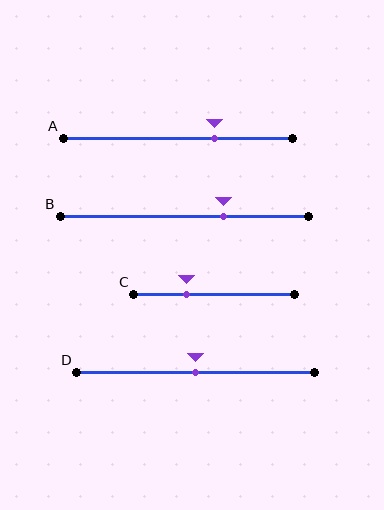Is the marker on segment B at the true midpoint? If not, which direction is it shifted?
No, the marker on segment B is shifted to the right by about 16% of the segment length.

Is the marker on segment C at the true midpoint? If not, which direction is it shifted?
No, the marker on segment C is shifted to the left by about 17% of the segment length.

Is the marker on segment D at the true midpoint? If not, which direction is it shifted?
Yes, the marker on segment D is at the true midpoint.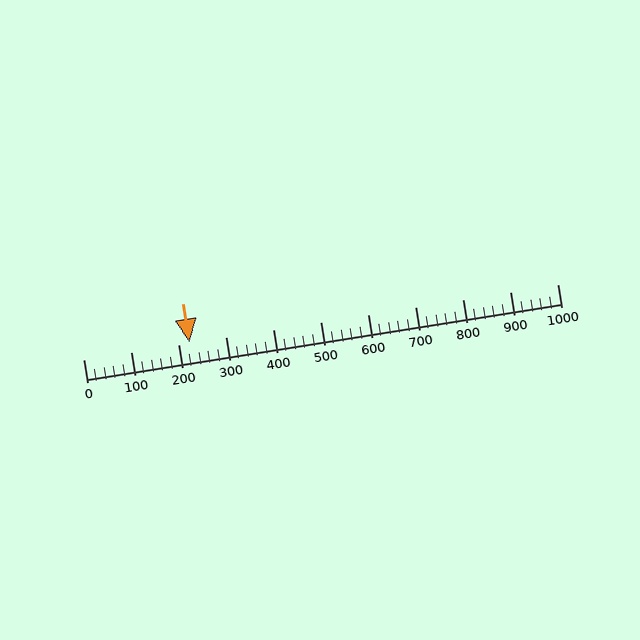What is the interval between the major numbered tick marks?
The major tick marks are spaced 100 units apart.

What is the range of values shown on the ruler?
The ruler shows values from 0 to 1000.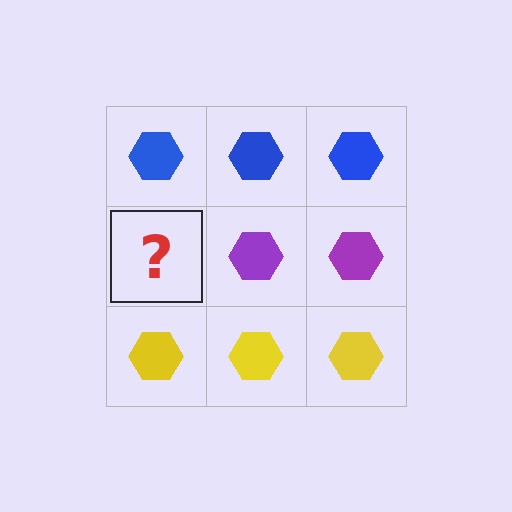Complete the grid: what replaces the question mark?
The question mark should be replaced with a purple hexagon.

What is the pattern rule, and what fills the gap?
The rule is that each row has a consistent color. The gap should be filled with a purple hexagon.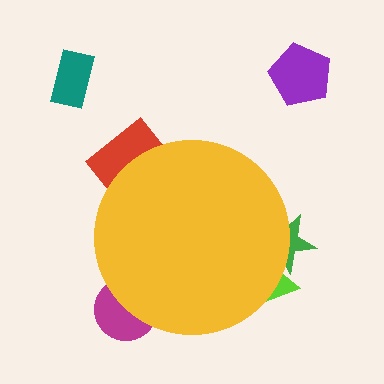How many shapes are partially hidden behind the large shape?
4 shapes are partially hidden.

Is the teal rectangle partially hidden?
No, the teal rectangle is fully visible.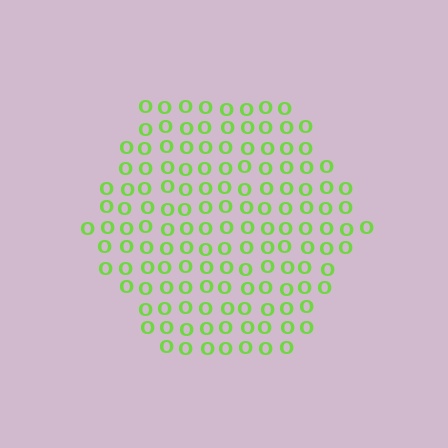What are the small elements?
The small elements are letter O's.